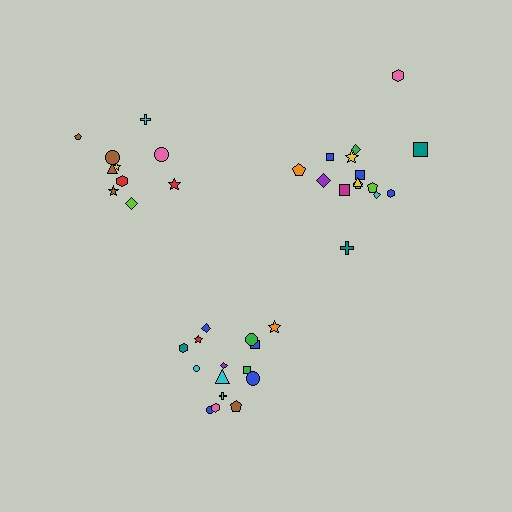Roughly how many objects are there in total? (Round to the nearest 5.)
Roughly 40 objects in total.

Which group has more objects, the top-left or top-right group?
The top-right group.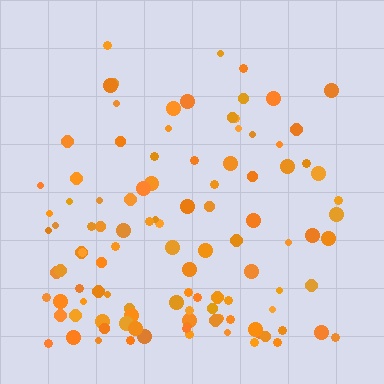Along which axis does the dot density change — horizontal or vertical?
Vertical.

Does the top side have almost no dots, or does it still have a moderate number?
Still a moderate number, just noticeably fewer than the bottom.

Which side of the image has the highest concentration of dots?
The bottom.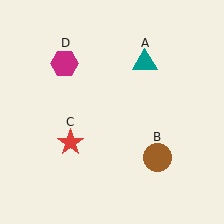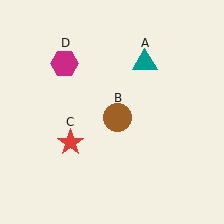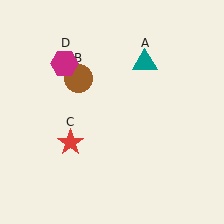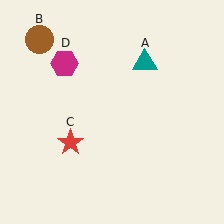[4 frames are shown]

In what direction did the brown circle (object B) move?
The brown circle (object B) moved up and to the left.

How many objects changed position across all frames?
1 object changed position: brown circle (object B).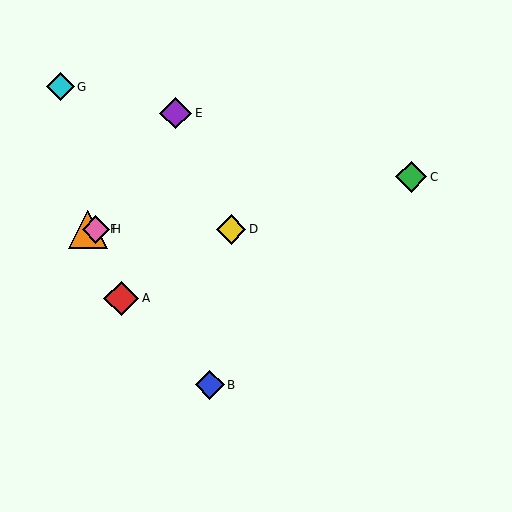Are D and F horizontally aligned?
Yes, both are at y≈229.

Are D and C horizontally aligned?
No, D is at y≈229 and C is at y≈177.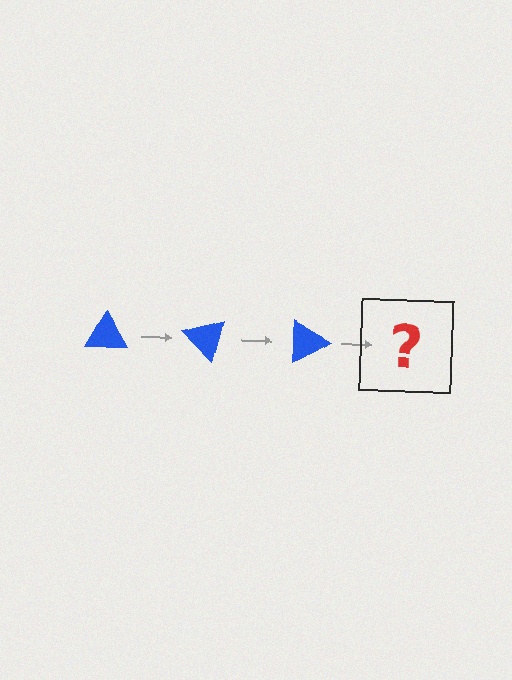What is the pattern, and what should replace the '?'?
The pattern is that the triangle rotates 45 degrees each step. The '?' should be a blue triangle rotated 135 degrees.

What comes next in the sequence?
The next element should be a blue triangle rotated 135 degrees.